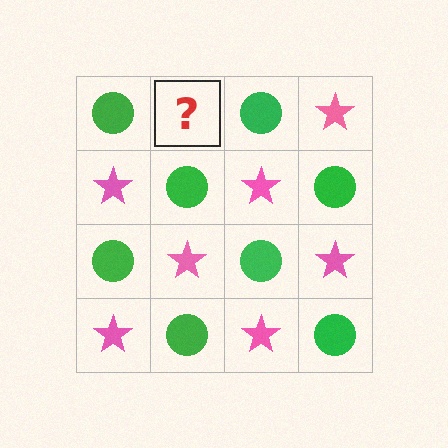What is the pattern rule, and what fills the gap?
The rule is that it alternates green circle and pink star in a checkerboard pattern. The gap should be filled with a pink star.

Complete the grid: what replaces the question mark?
The question mark should be replaced with a pink star.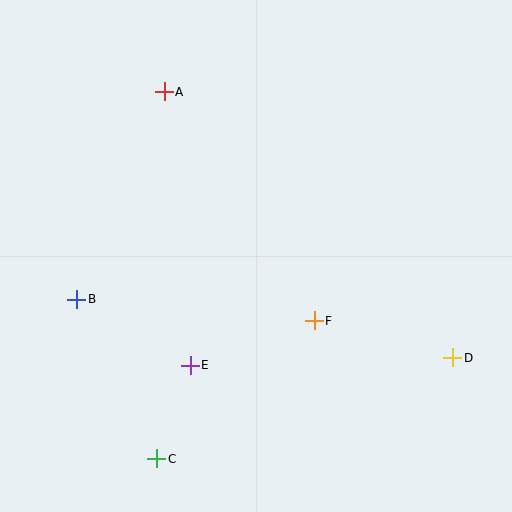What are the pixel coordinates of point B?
Point B is at (77, 299).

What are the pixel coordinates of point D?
Point D is at (453, 358).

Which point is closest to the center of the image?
Point F at (314, 321) is closest to the center.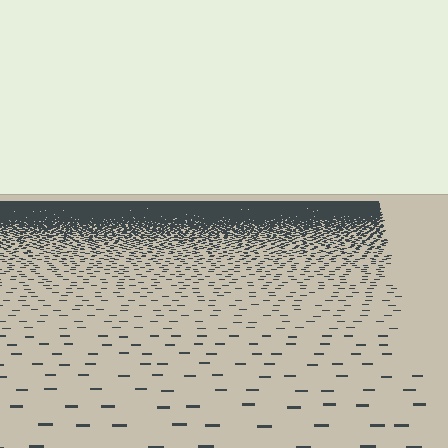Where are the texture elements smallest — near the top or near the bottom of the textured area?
Near the top.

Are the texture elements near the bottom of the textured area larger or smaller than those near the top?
Larger. Near the bottom, elements are closer to the viewer and appear at a bigger on-screen size.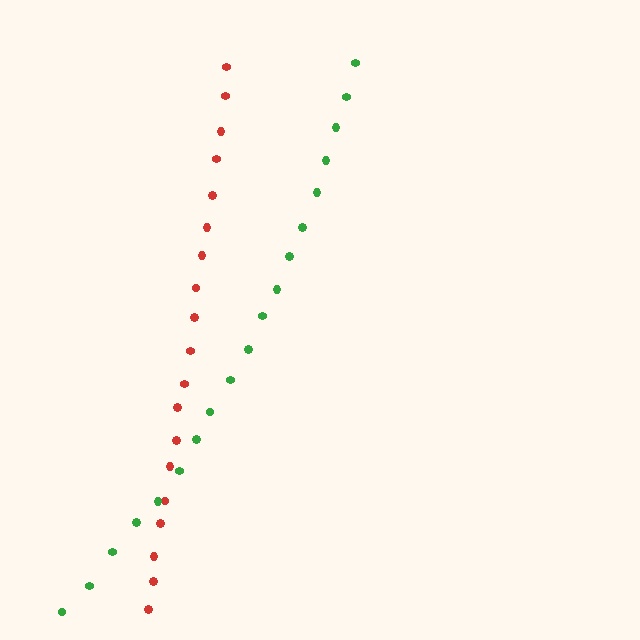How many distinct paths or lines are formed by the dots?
There are 2 distinct paths.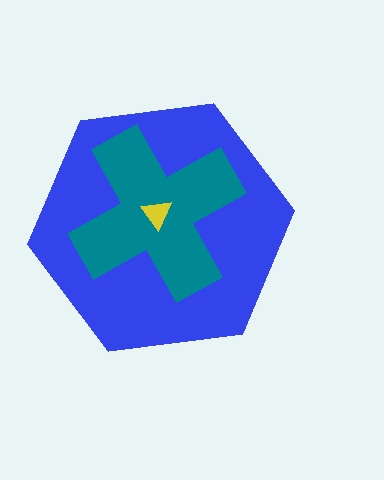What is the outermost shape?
The blue hexagon.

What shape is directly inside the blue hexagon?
The teal cross.